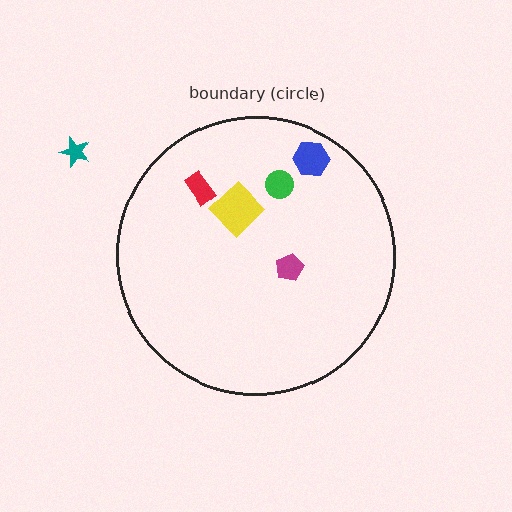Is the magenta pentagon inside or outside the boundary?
Inside.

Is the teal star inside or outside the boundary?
Outside.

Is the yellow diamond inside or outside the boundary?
Inside.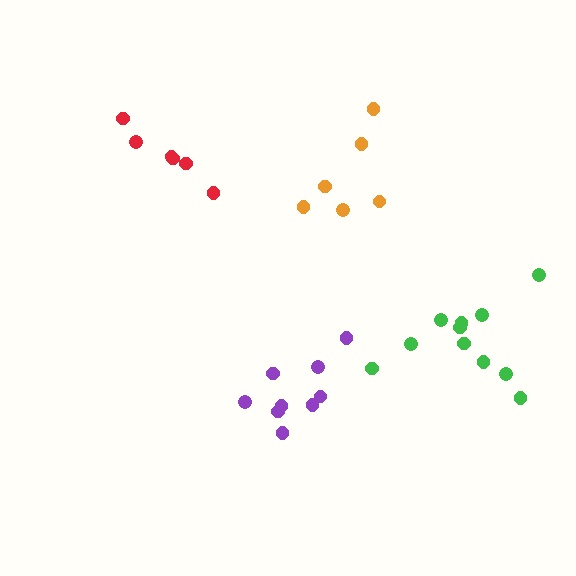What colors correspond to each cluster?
The clusters are colored: green, orange, red, purple.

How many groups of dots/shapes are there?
There are 4 groups.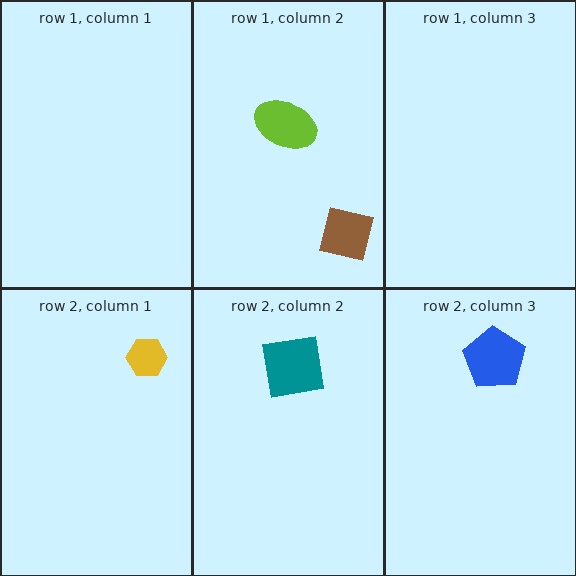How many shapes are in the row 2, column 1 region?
1.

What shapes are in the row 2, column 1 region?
The yellow hexagon.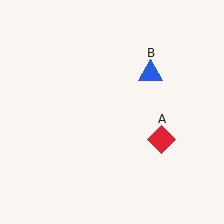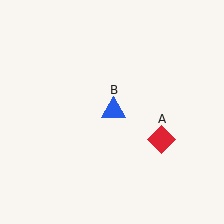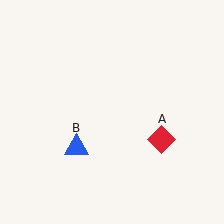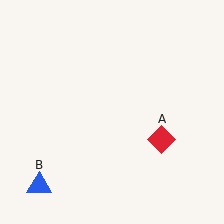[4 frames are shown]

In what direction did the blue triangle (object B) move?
The blue triangle (object B) moved down and to the left.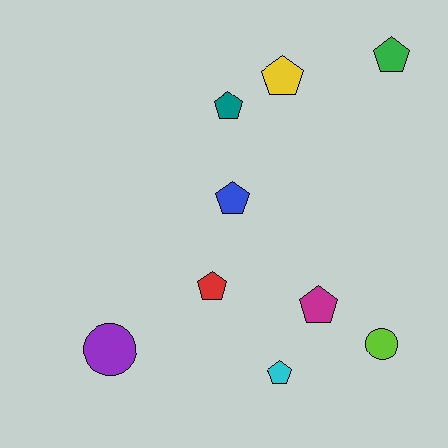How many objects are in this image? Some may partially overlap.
There are 9 objects.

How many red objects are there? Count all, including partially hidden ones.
There is 1 red object.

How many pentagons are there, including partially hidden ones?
There are 7 pentagons.